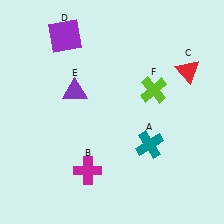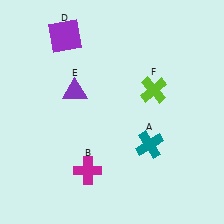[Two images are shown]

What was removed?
The red triangle (C) was removed in Image 2.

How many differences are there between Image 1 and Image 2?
There is 1 difference between the two images.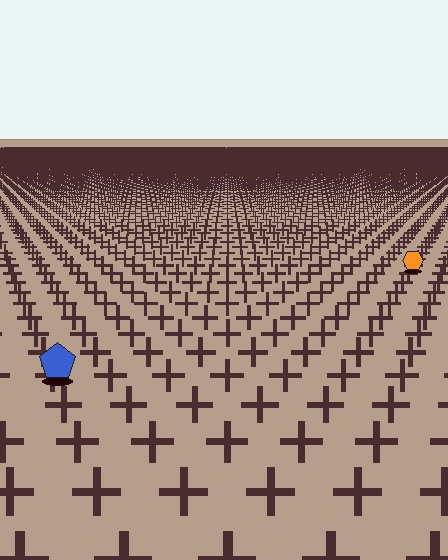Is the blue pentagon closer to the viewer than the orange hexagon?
Yes. The blue pentagon is closer — you can tell from the texture gradient: the ground texture is coarser near it.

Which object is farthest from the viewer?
The orange hexagon is farthest from the viewer. It appears smaller and the ground texture around it is denser.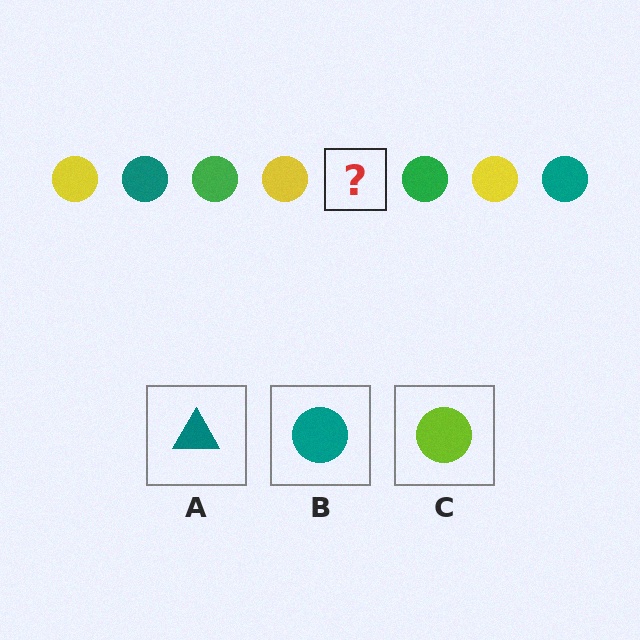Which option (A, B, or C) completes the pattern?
B.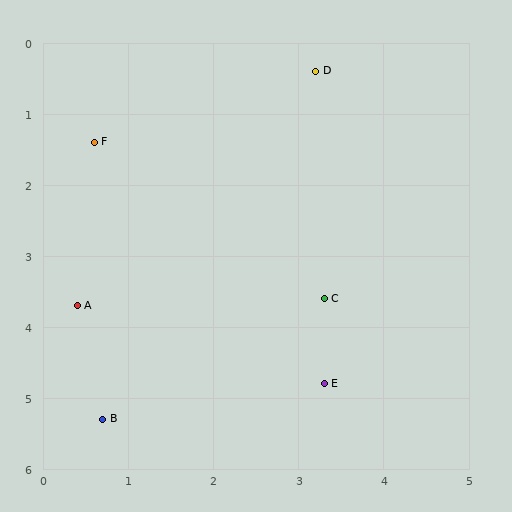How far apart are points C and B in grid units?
Points C and B are about 3.1 grid units apart.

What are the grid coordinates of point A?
Point A is at approximately (0.4, 3.7).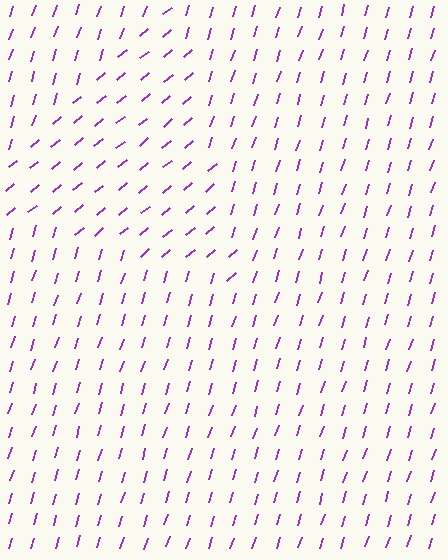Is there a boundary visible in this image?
Yes, there is a texture boundary formed by a change in line orientation.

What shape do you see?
I see a triangle.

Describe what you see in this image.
The image is filled with small purple line segments. A triangle region in the image has lines oriented differently from the surrounding lines, creating a visible texture boundary.